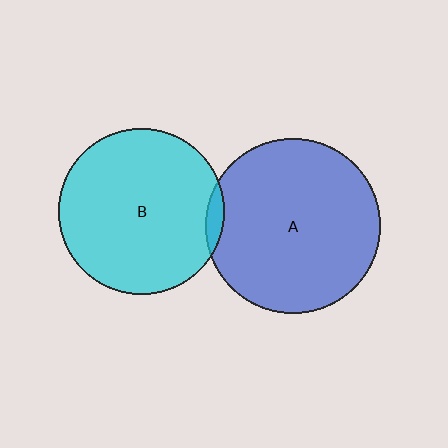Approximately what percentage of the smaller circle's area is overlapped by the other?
Approximately 5%.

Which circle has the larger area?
Circle A (blue).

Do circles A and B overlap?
Yes.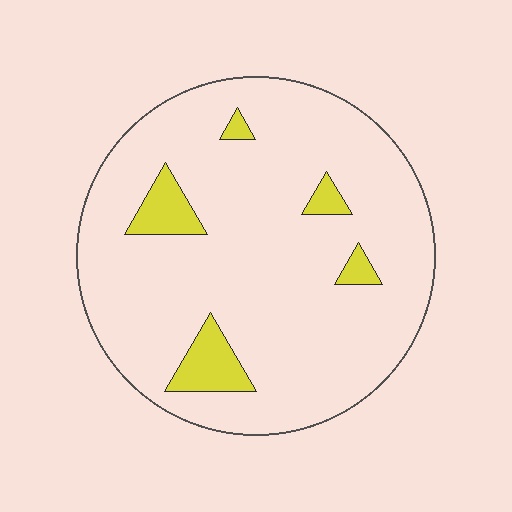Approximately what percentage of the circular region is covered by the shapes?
Approximately 10%.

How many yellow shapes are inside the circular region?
5.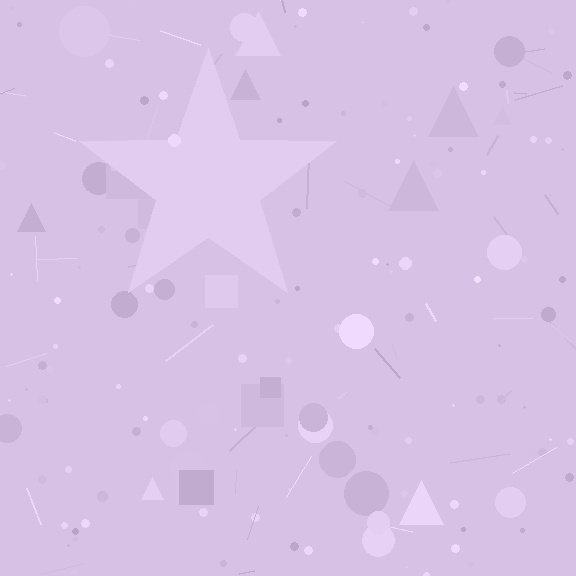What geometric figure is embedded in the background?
A star is embedded in the background.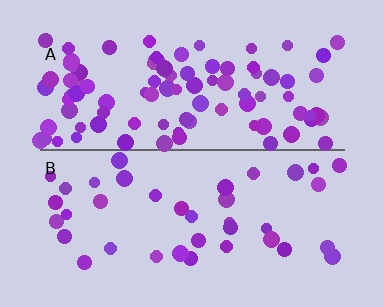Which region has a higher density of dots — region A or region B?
A (the top).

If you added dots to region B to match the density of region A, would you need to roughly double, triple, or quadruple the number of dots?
Approximately triple.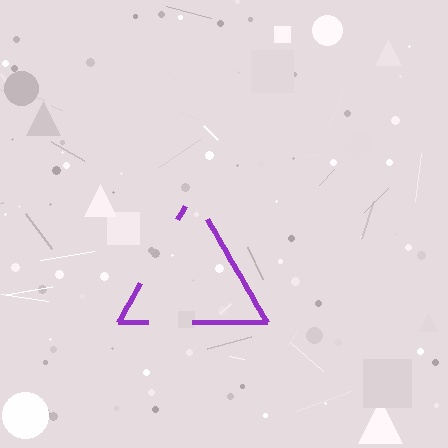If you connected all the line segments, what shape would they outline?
They would outline a triangle.